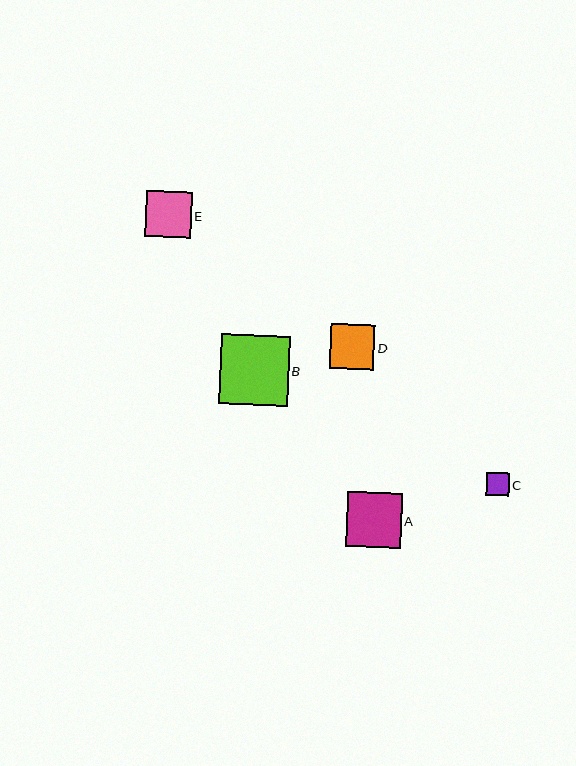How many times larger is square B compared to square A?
Square B is approximately 1.3 times the size of square A.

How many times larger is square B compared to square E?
Square B is approximately 1.5 times the size of square E.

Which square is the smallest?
Square C is the smallest with a size of approximately 23 pixels.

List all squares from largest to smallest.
From largest to smallest: B, A, E, D, C.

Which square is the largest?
Square B is the largest with a size of approximately 69 pixels.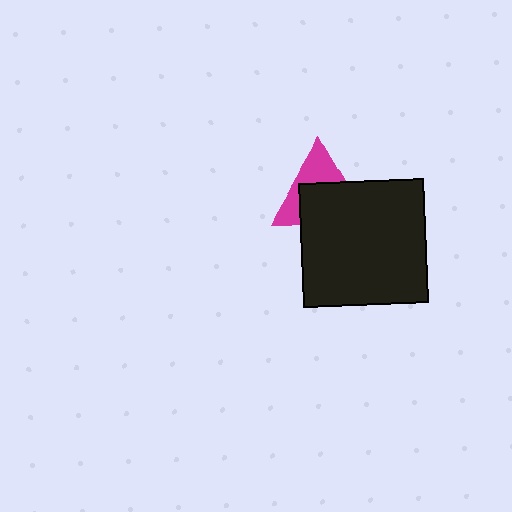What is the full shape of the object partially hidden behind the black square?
The partially hidden object is a magenta triangle.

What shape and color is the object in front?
The object in front is a black square.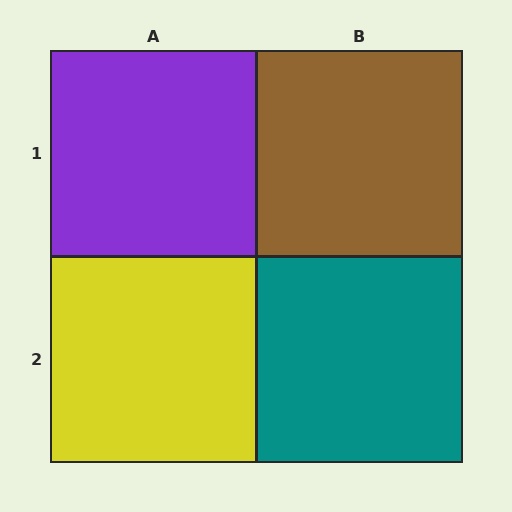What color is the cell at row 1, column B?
Brown.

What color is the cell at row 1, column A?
Purple.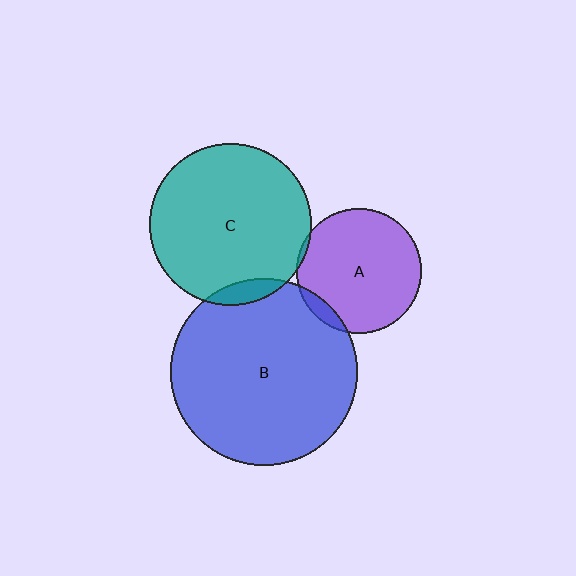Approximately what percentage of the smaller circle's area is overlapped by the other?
Approximately 5%.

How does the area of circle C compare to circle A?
Approximately 1.7 times.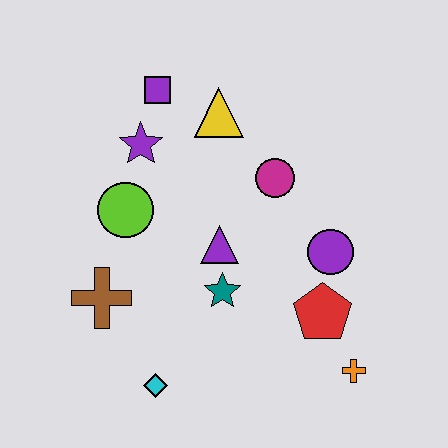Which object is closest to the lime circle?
The purple star is closest to the lime circle.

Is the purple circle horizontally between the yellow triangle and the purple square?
No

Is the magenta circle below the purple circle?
No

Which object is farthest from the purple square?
The orange cross is farthest from the purple square.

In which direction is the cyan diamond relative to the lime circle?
The cyan diamond is below the lime circle.